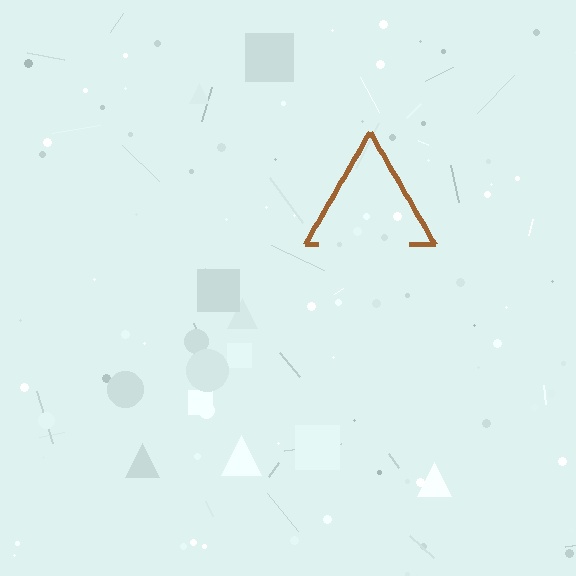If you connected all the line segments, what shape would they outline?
They would outline a triangle.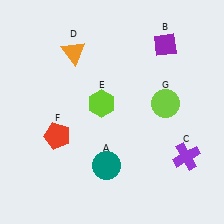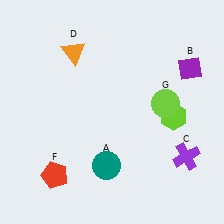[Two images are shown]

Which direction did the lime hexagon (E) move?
The lime hexagon (E) moved right.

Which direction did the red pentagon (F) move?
The red pentagon (F) moved down.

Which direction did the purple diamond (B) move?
The purple diamond (B) moved right.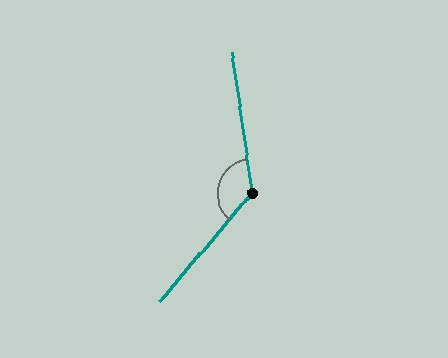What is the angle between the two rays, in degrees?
Approximately 131 degrees.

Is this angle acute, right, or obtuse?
It is obtuse.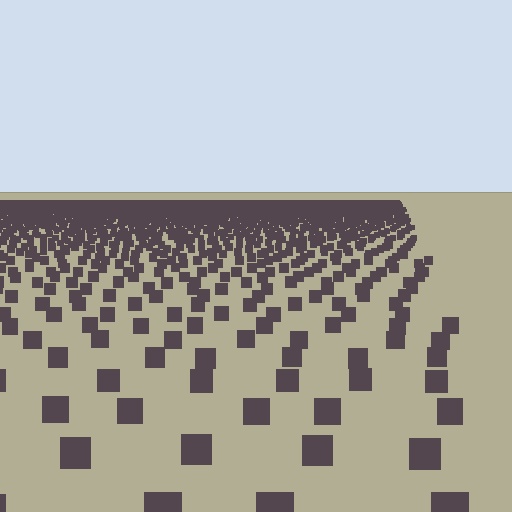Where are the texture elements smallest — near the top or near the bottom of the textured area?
Near the top.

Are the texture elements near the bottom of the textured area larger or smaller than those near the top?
Larger. Near the bottom, elements are closer to the viewer and appear at a bigger on-screen size.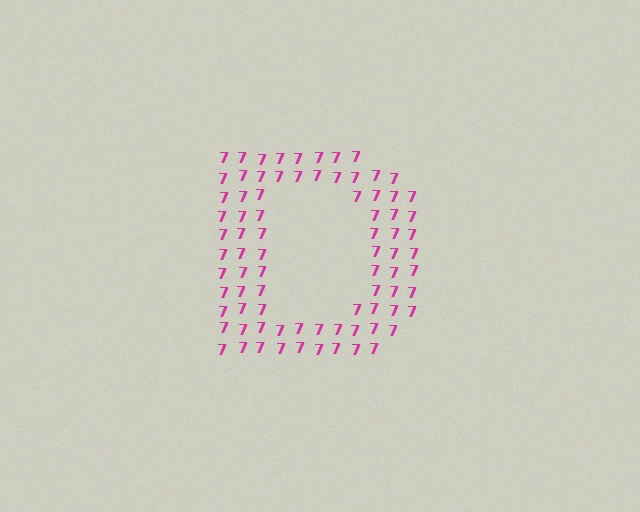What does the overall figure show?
The overall figure shows the letter D.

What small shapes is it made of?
It is made of small digit 7's.